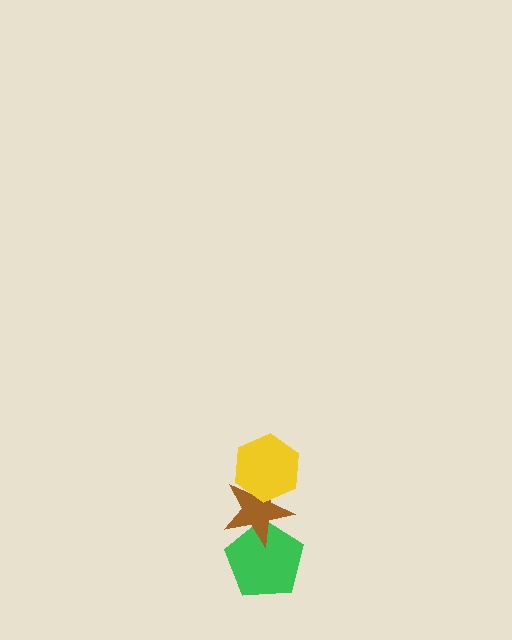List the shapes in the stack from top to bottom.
From top to bottom: the yellow hexagon, the brown star, the green pentagon.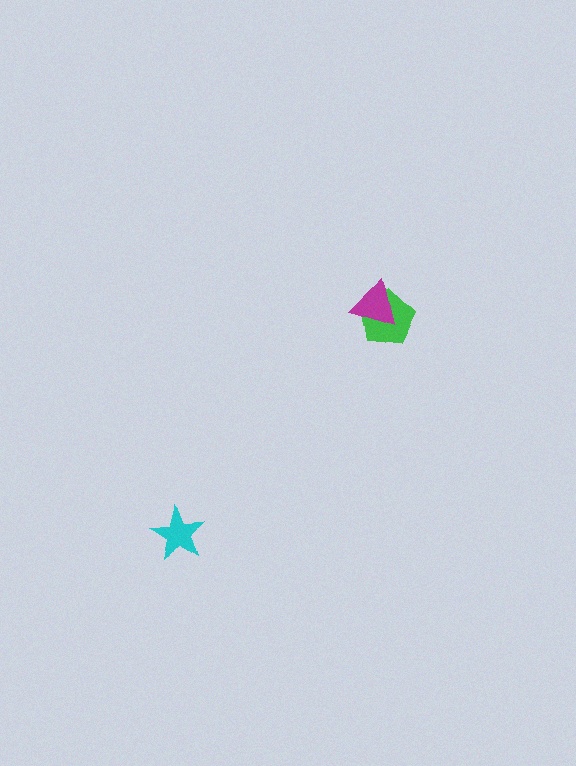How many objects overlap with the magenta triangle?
1 object overlaps with the magenta triangle.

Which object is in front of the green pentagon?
The magenta triangle is in front of the green pentagon.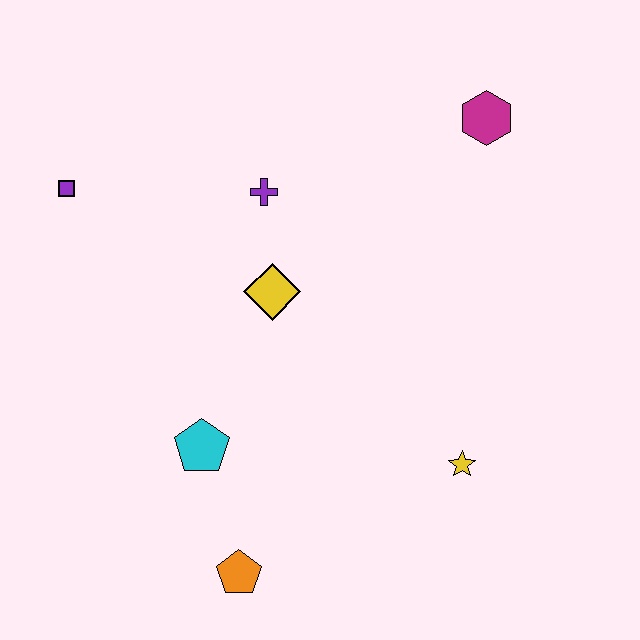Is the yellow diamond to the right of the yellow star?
No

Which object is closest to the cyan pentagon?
The orange pentagon is closest to the cyan pentagon.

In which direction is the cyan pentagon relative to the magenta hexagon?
The cyan pentagon is below the magenta hexagon.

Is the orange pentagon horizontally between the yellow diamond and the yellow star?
No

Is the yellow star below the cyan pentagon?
Yes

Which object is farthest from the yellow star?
The purple square is farthest from the yellow star.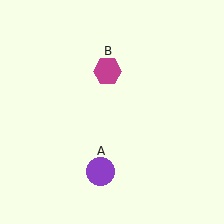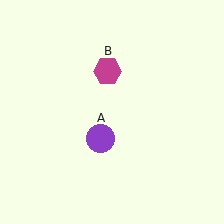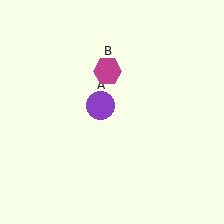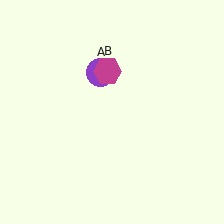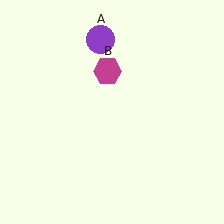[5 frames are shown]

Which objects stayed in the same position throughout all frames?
Magenta hexagon (object B) remained stationary.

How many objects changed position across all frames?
1 object changed position: purple circle (object A).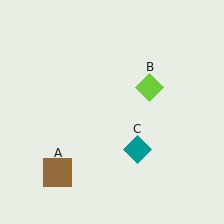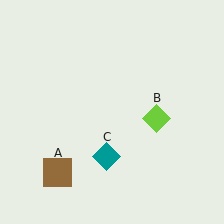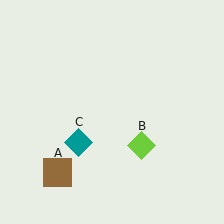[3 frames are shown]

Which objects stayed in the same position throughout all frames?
Brown square (object A) remained stationary.